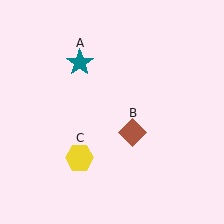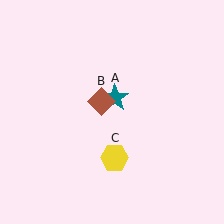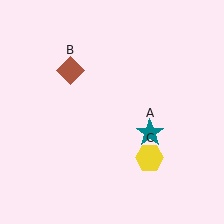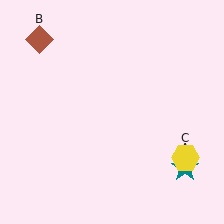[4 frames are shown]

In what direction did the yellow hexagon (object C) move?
The yellow hexagon (object C) moved right.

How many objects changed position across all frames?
3 objects changed position: teal star (object A), brown diamond (object B), yellow hexagon (object C).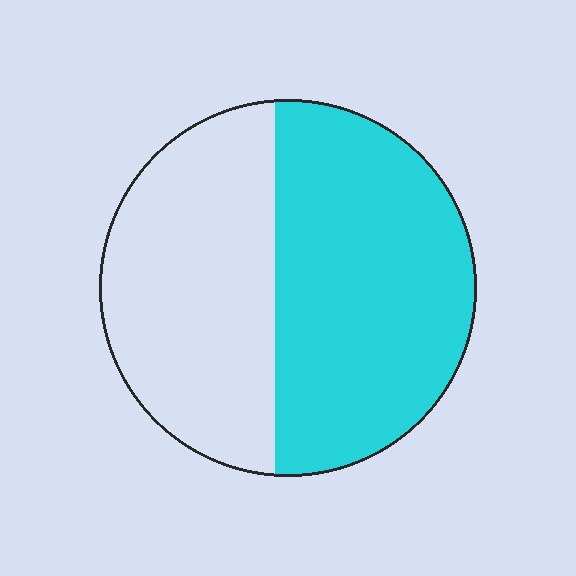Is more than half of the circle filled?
Yes.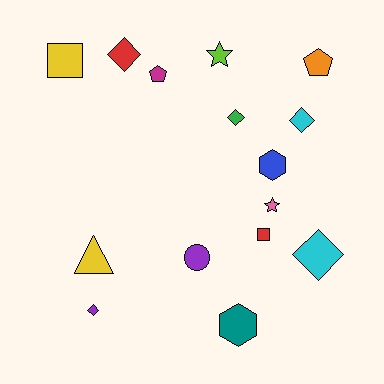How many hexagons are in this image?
There are 2 hexagons.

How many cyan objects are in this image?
There are 2 cyan objects.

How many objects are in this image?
There are 15 objects.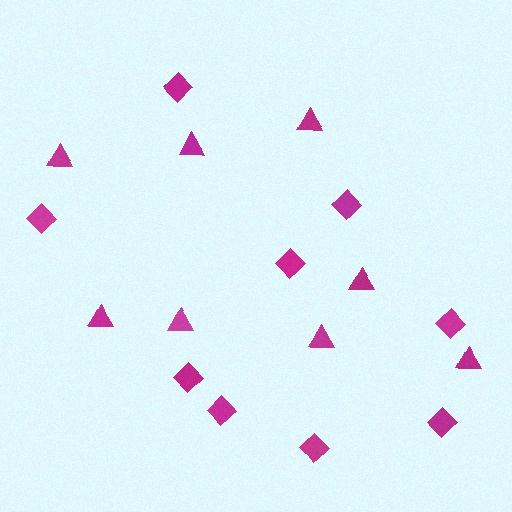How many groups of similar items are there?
There are 2 groups: one group of triangles (8) and one group of diamonds (9).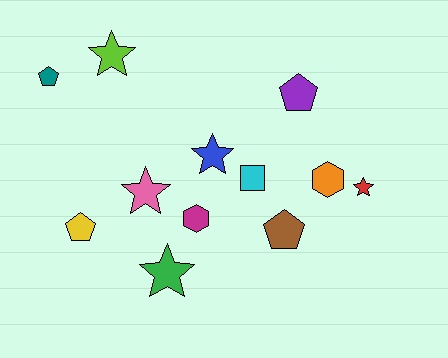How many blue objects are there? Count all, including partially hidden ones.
There is 1 blue object.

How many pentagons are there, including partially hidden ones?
There are 4 pentagons.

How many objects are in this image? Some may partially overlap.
There are 12 objects.